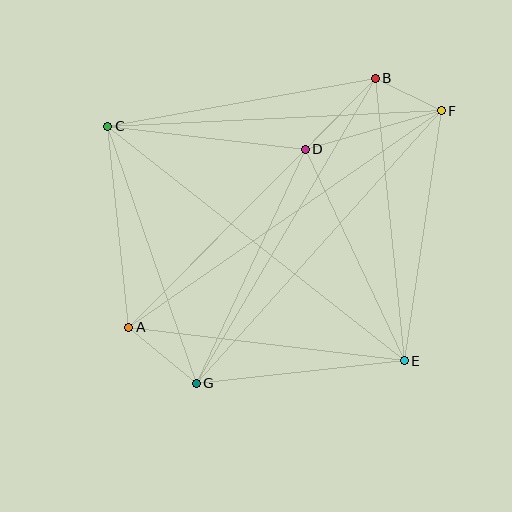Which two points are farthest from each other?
Points A and F are farthest from each other.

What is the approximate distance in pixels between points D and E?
The distance between D and E is approximately 233 pixels.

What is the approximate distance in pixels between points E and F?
The distance between E and F is approximately 253 pixels.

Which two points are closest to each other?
Points B and F are closest to each other.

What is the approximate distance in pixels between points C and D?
The distance between C and D is approximately 199 pixels.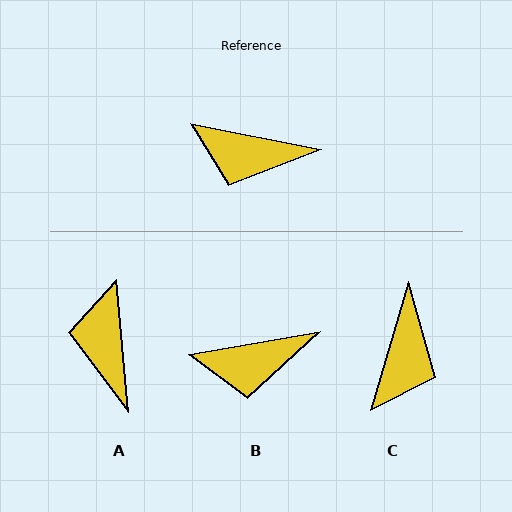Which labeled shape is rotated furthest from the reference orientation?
C, about 85 degrees away.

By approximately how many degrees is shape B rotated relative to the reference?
Approximately 22 degrees counter-clockwise.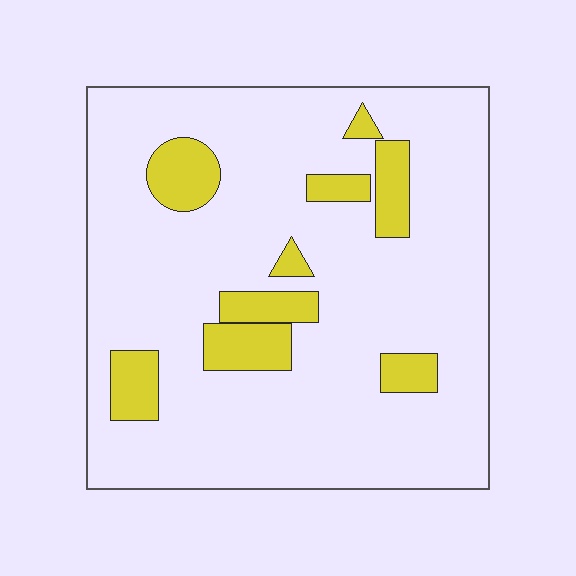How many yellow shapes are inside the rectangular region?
9.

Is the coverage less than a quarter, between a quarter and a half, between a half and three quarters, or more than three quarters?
Less than a quarter.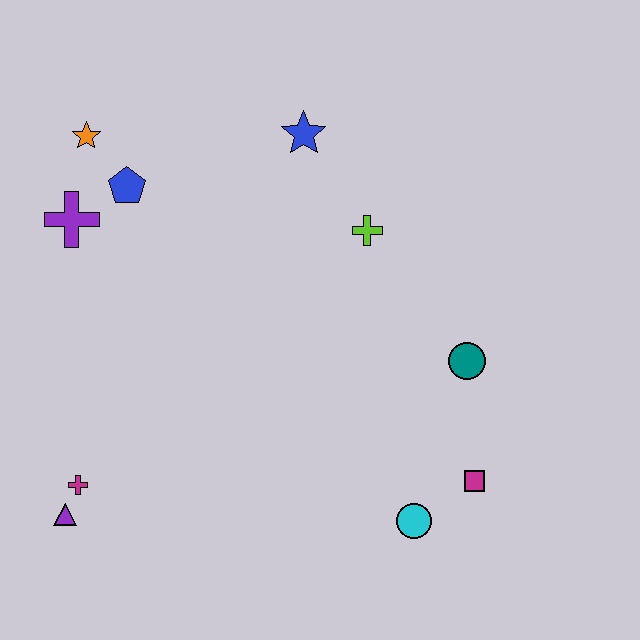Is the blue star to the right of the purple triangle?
Yes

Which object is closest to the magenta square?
The cyan circle is closest to the magenta square.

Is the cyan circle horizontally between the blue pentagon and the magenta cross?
No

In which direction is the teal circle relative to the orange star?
The teal circle is to the right of the orange star.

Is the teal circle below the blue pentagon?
Yes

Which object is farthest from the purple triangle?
The blue star is farthest from the purple triangle.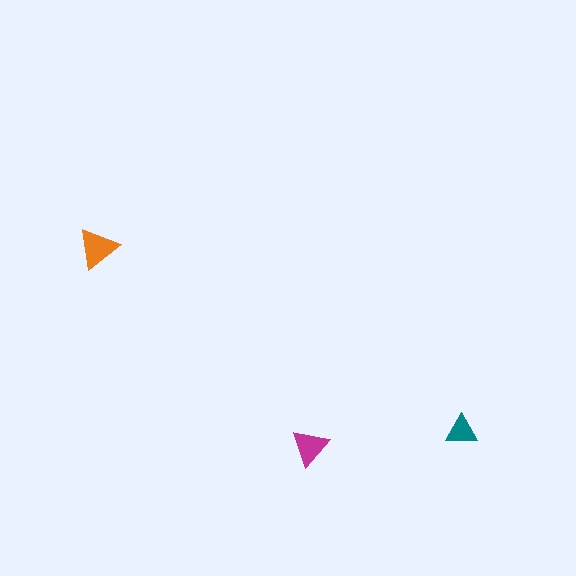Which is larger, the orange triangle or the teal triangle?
The orange one.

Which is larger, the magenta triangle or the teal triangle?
The magenta one.